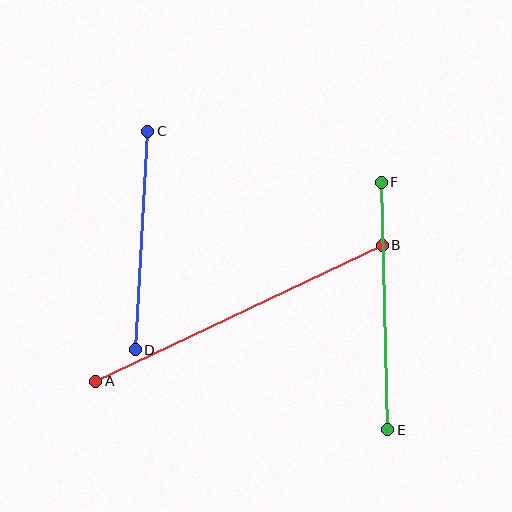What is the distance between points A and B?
The distance is approximately 317 pixels.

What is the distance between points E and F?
The distance is approximately 248 pixels.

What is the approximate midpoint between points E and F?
The midpoint is at approximately (385, 306) pixels.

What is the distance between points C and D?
The distance is approximately 219 pixels.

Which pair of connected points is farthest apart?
Points A and B are farthest apart.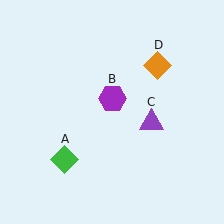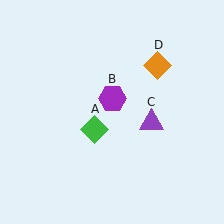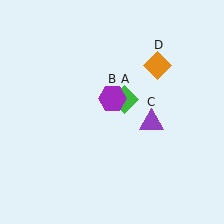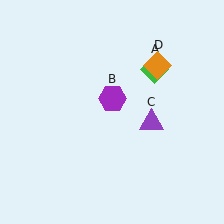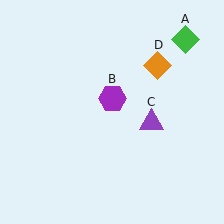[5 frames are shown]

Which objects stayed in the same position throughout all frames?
Purple hexagon (object B) and purple triangle (object C) and orange diamond (object D) remained stationary.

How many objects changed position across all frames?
1 object changed position: green diamond (object A).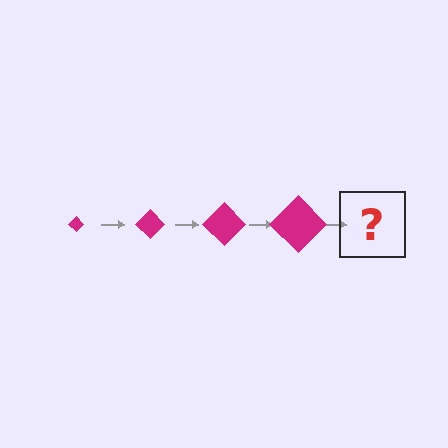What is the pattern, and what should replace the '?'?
The pattern is that the diamond gets progressively larger each step. The '?' should be a magenta diamond, larger than the previous one.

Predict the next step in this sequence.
The next step is a magenta diamond, larger than the previous one.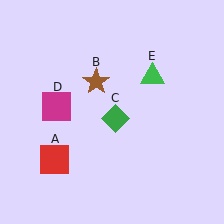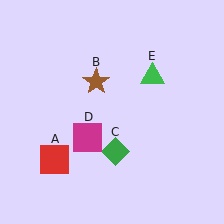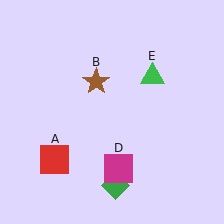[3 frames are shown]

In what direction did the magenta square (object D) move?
The magenta square (object D) moved down and to the right.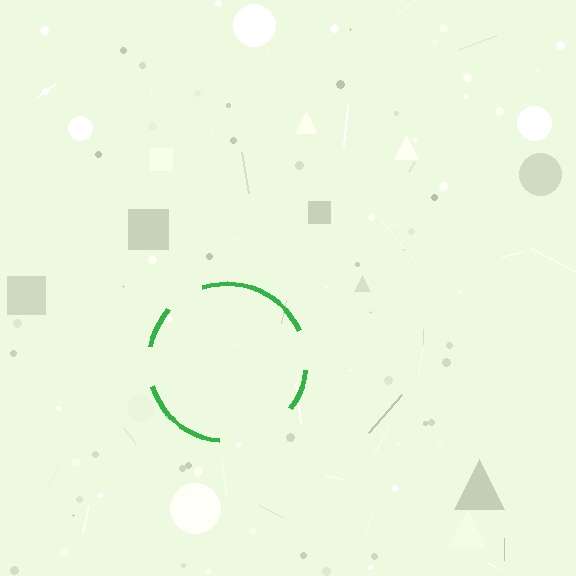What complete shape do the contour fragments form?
The contour fragments form a circle.